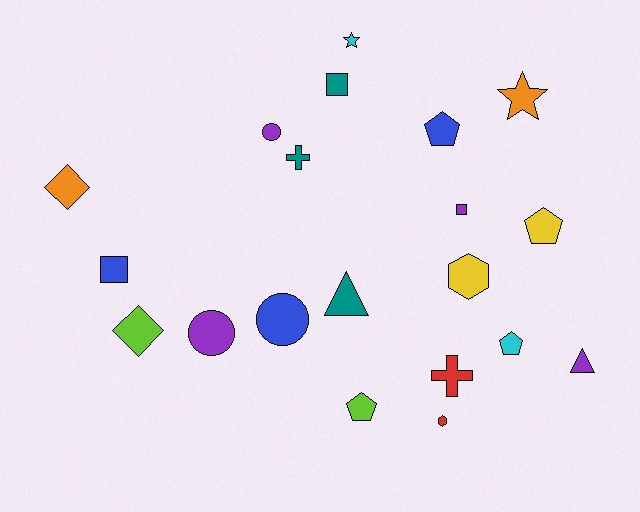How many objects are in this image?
There are 20 objects.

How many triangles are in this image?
There are 2 triangles.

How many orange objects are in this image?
There are 2 orange objects.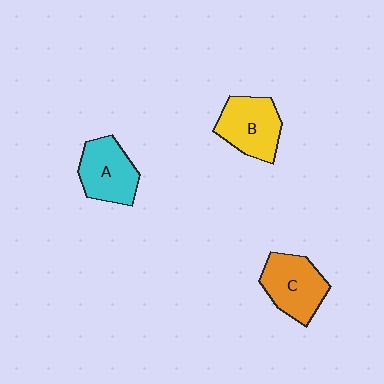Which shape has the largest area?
Shape C (orange).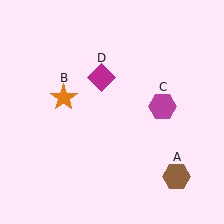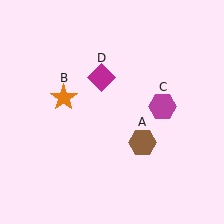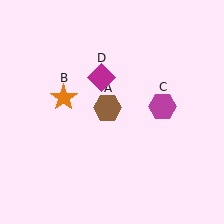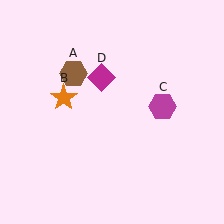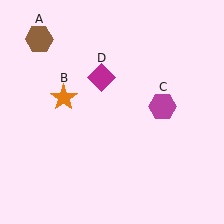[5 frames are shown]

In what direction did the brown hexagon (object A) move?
The brown hexagon (object A) moved up and to the left.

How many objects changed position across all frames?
1 object changed position: brown hexagon (object A).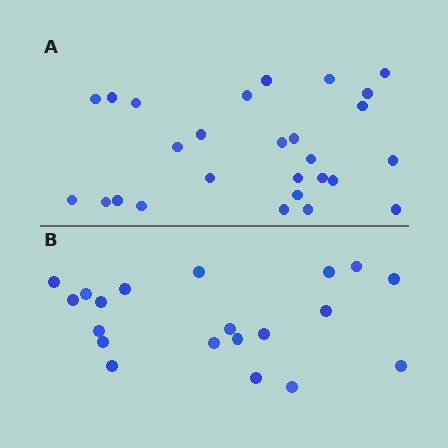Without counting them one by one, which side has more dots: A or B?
Region A (the top region) has more dots.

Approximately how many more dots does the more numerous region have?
Region A has roughly 8 or so more dots than region B.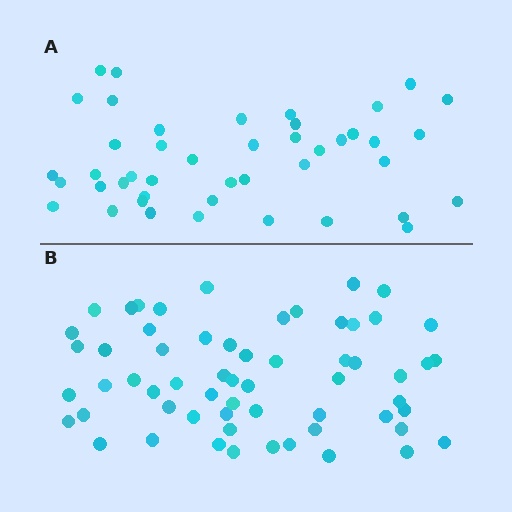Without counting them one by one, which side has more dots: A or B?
Region B (the bottom region) has more dots.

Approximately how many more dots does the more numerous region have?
Region B has approximately 15 more dots than region A.